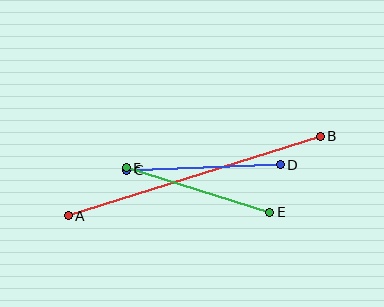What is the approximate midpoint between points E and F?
The midpoint is at approximately (198, 190) pixels.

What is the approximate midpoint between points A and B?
The midpoint is at approximately (194, 176) pixels.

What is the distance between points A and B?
The distance is approximately 264 pixels.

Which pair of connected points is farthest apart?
Points A and B are farthest apart.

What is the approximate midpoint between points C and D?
The midpoint is at approximately (204, 167) pixels.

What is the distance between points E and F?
The distance is approximately 150 pixels.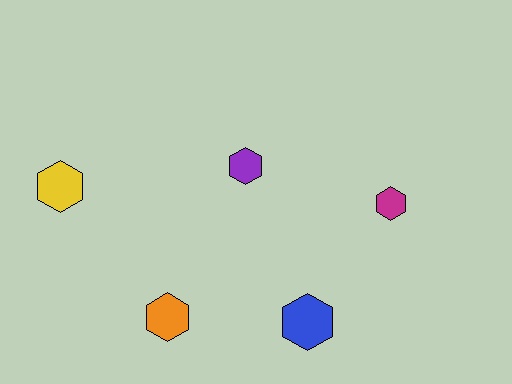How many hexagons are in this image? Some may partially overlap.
There are 5 hexagons.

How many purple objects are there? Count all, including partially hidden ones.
There is 1 purple object.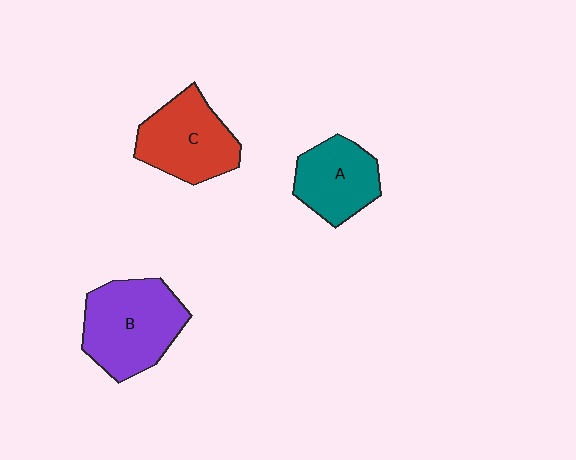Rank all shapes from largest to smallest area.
From largest to smallest: B (purple), C (red), A (teal).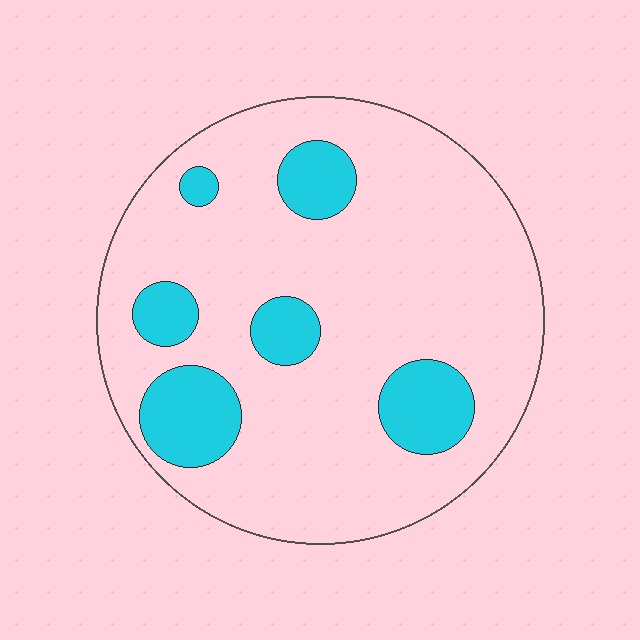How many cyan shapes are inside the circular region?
6.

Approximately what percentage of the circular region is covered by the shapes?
Approximately 20%.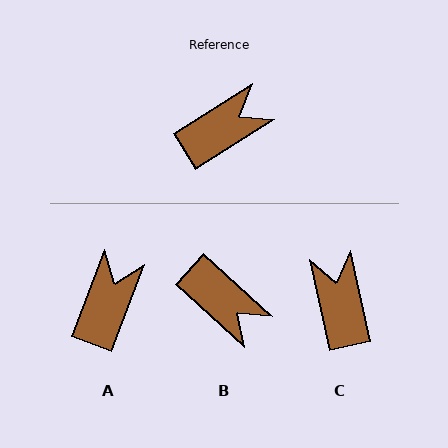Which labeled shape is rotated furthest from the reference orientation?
B, about 75 degrees away.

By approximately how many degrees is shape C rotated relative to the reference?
Approximately 70 degrees counter-clockwise.